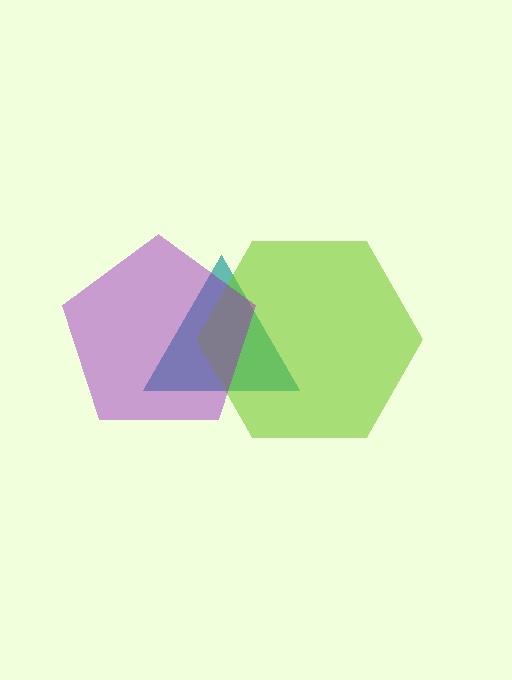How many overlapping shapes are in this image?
There are 3 overlapping shapes in the image.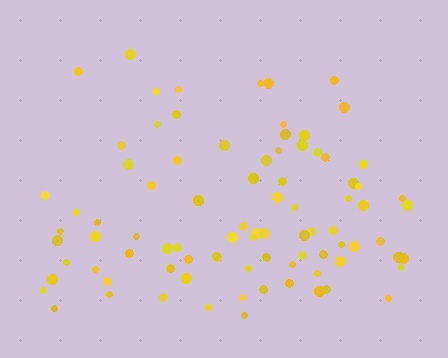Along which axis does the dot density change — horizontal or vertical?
Vertical.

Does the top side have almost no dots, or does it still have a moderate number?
Still a moderate number, just noticeably fewer than the bottom.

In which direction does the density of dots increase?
From top to bottom, with the bottom side densest.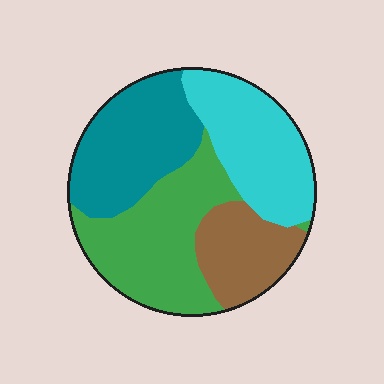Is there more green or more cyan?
Green.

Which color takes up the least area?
Brown, at roughly 15%.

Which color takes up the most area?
Green, at roughly 30%.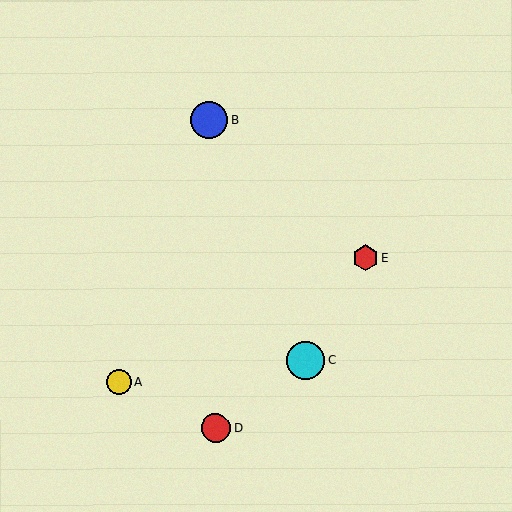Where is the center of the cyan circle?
The center of the cyan circle is at (306, 360).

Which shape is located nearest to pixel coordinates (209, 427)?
The red circle (labeled D) at (216, 428) is nearest to that location.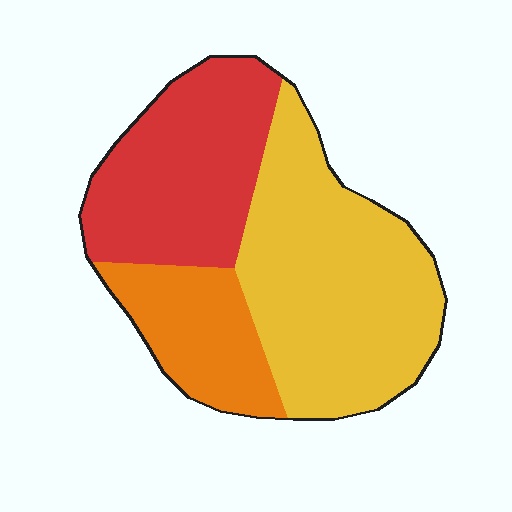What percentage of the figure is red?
Red takes up about one third (1/3) of the figure.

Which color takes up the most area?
Yellow, at roughly 50%.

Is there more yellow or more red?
Yellow.